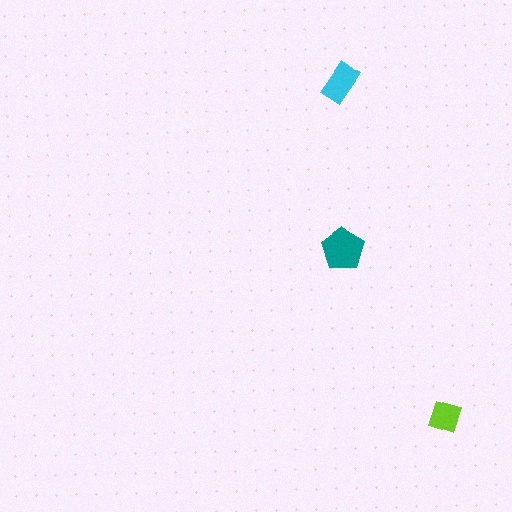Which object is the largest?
The teal pentagon.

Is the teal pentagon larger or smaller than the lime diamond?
Larger.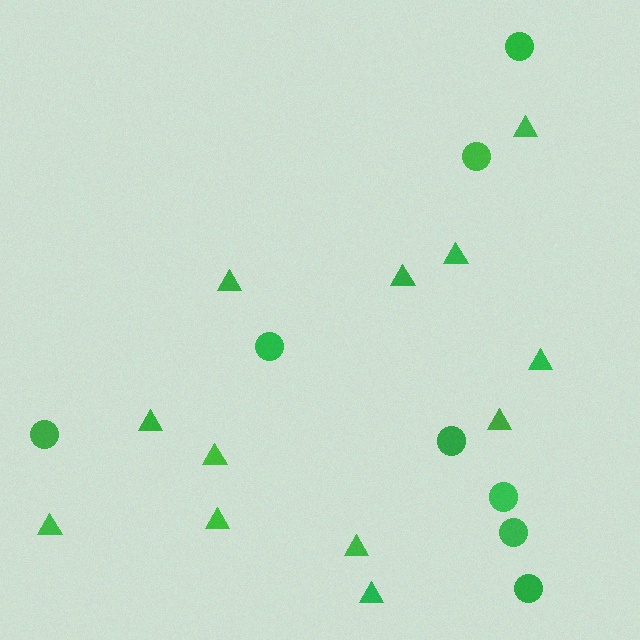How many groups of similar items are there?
There are 2 groups: one group of circles (8) and one group of triangles (12).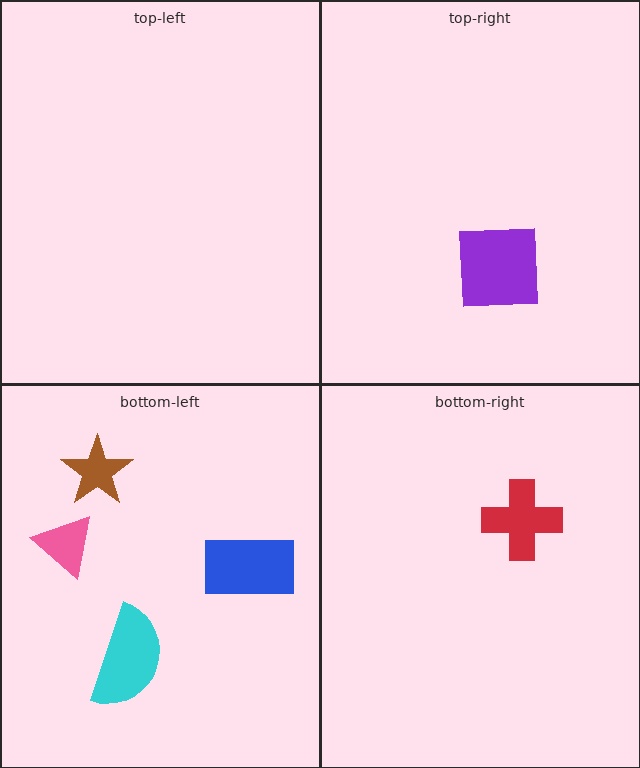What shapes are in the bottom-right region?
The red cross.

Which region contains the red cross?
The bottom-right region.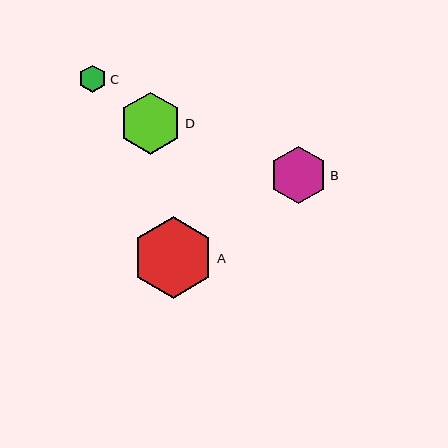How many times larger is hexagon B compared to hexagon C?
Hexagon B is approximately 2.1 times the size of hexagon C.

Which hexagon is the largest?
Hexagon A is the largest with a size of approximately 82 pixels.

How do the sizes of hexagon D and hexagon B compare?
Hexagon D and hexagon B are approximately the same size.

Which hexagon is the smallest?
Hexagon C is the smallest with a size of approximately 28 pixels.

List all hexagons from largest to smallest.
From largest to smallest: A, D, B, C.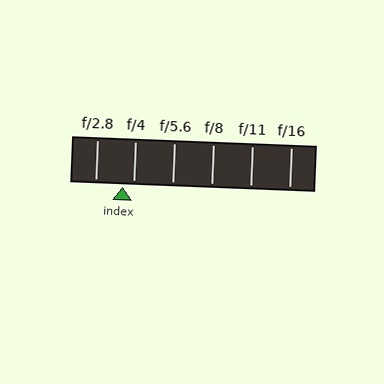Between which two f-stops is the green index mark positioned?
The index mark is between f/2.8 and f/4.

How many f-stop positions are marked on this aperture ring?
There are 6 f-stop positions marked.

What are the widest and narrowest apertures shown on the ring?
The widest aperture shown is f/2.8 and the narrowest is f/16.